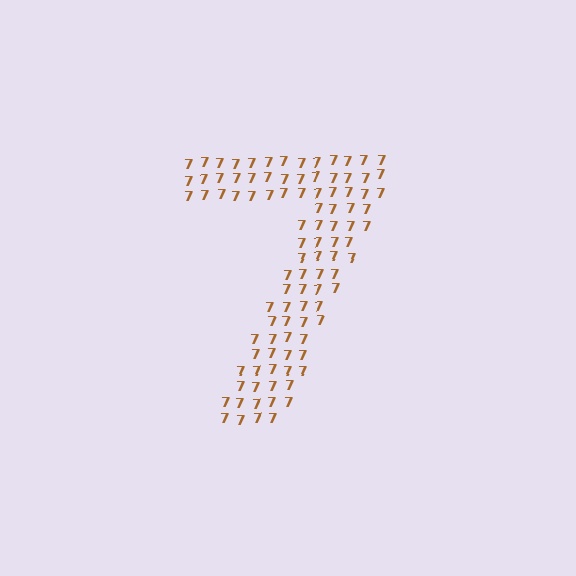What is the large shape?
The large shape is the digit 7.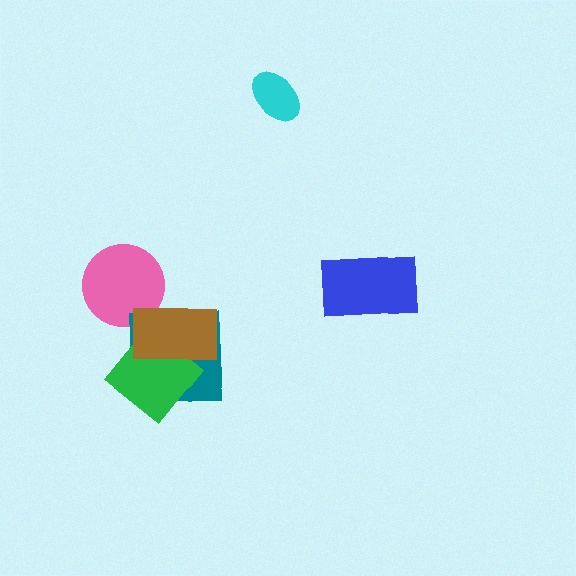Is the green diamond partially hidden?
Yes, it is partially covered by another shape.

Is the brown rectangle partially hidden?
No, no other shape covers it.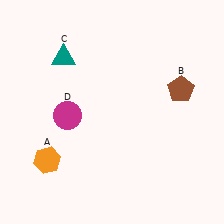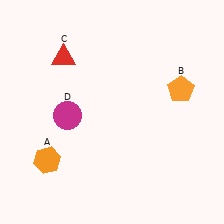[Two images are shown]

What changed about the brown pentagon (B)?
In Image 1, B is brown. In Image 2, it changed to orange.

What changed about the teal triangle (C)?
In Image 1, C is teal. In Image 2, it changed to red.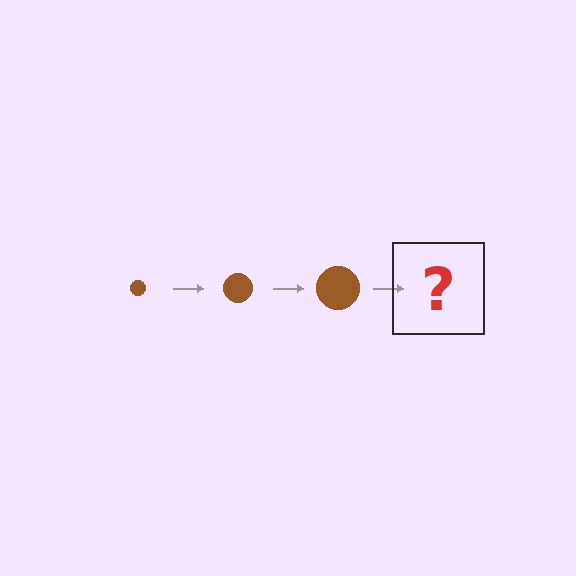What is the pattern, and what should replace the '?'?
The pattern is that the circle gets progressively larger each step. The '?' should be a brown circle, larger than the previous one.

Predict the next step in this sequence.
The next step is a brown circle, larger than the previous one.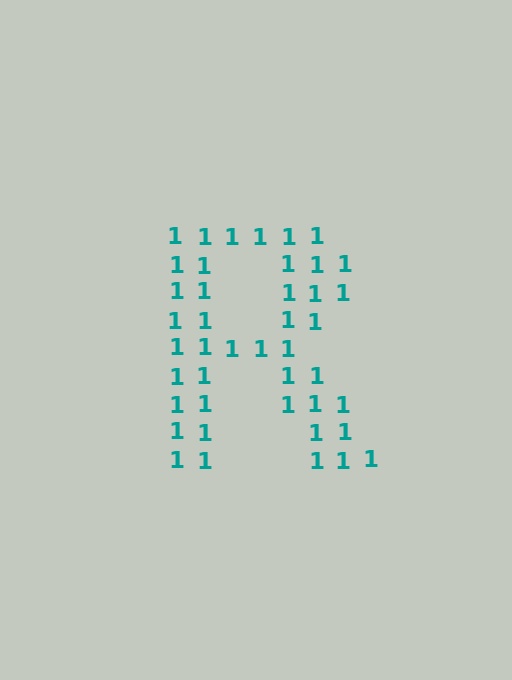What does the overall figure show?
The overall figure shows the letter R.